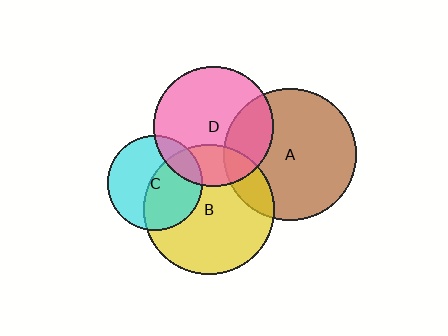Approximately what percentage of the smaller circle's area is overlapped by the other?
Approximately 25%.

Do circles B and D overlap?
Yes.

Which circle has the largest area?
Circle A (brown).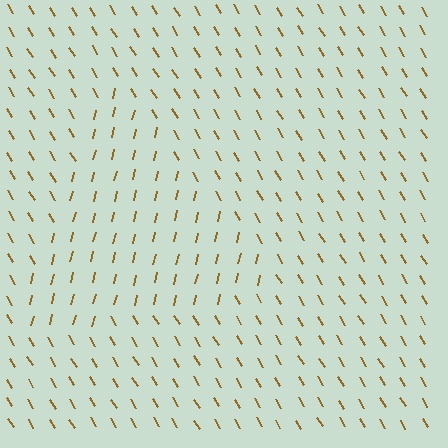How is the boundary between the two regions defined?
The boundary is defined purely by a change in line orientation (approximately 45 degrees difference). All lines are the same color and thickness.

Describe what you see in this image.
The image is filled with small brown line segments. A triangle region in the image has lines oriented differently from the surrounding lines, creating a visible texture boundary.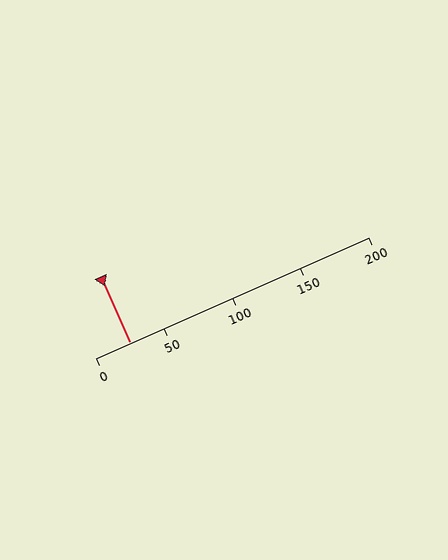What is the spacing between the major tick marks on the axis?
The major ticks are spaced 50 apart.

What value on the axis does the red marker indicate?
The marker indicates approximately 25.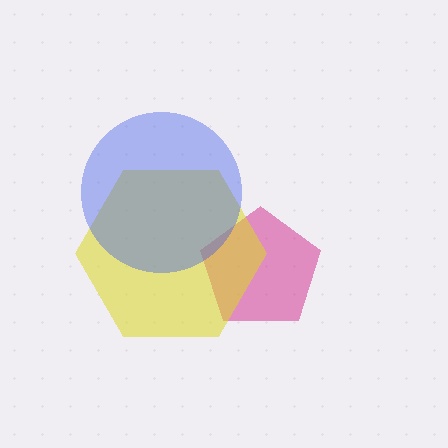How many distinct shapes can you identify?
There are 3 distinct shapes: a magenta pentagon, a yellow hexagon, a blue circle.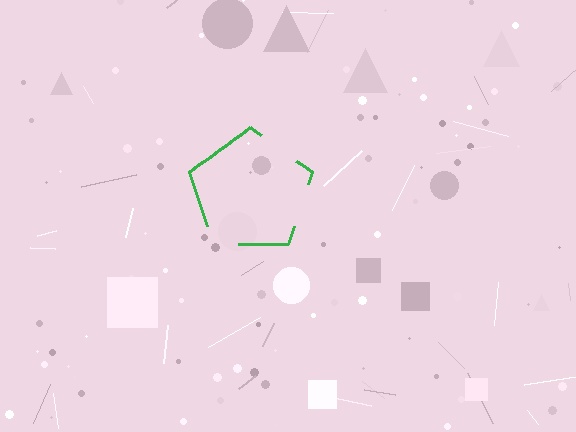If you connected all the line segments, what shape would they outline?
They would outline a pentagon.